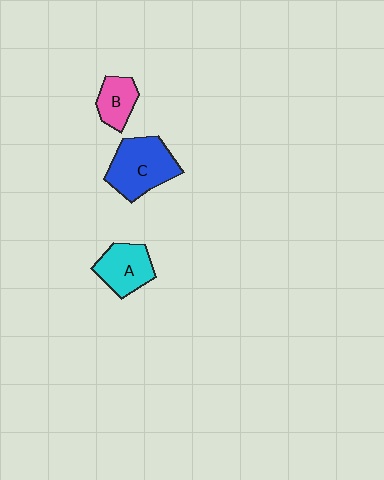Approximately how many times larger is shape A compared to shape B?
Approximately 1.4 times.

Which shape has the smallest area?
Shape B (pink).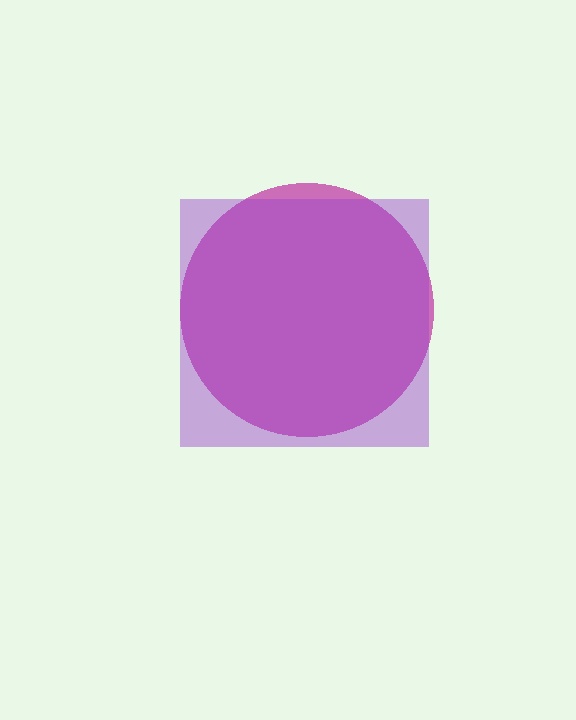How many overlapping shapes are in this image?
There are 2 overlapping shapes in the image.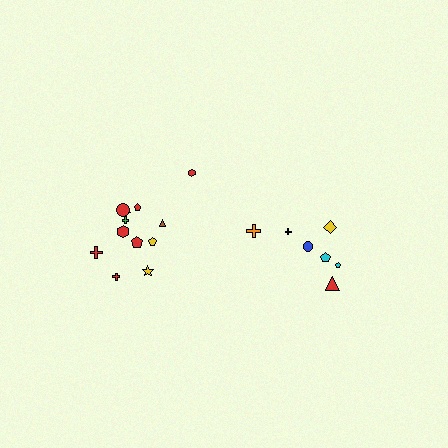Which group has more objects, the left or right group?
The left group.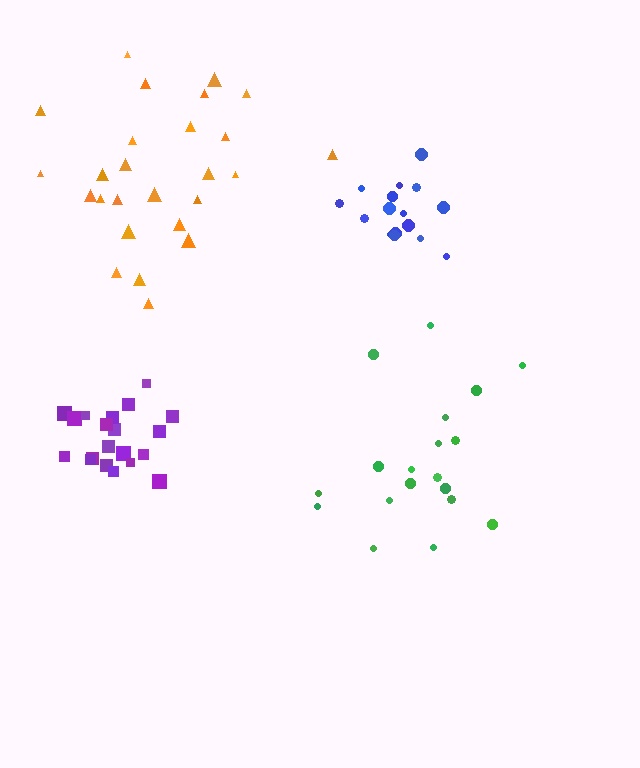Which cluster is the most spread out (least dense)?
Green.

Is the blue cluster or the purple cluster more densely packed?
Purple.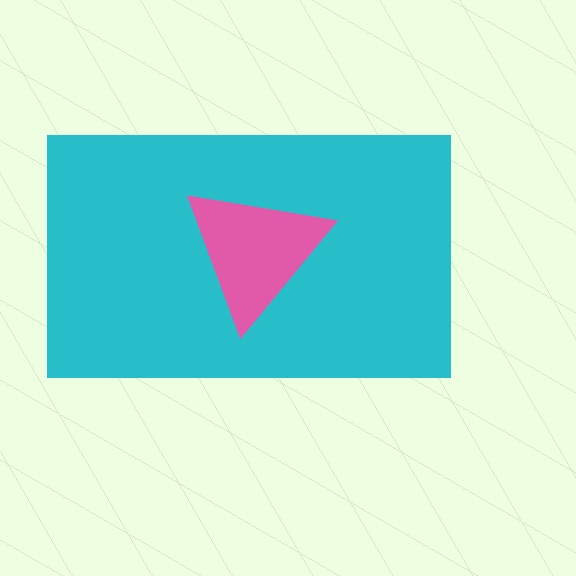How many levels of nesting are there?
2.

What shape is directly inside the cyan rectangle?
The pink triangle.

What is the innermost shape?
The pink triangle.